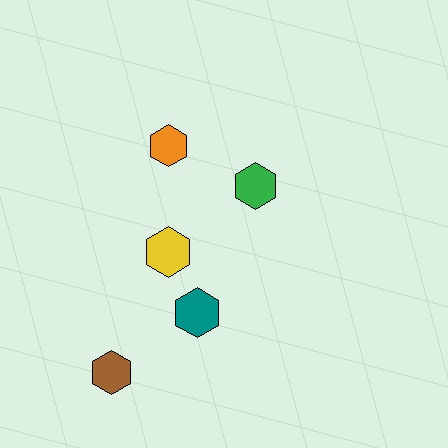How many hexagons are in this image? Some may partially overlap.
There are 5 hexagons.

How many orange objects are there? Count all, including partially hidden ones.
There is 1 orange object.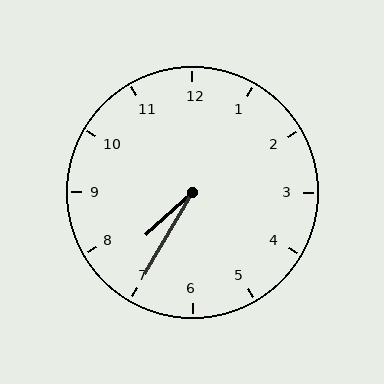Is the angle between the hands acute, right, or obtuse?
It is acute.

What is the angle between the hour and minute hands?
Approximately 18 degrees.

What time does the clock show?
7:35.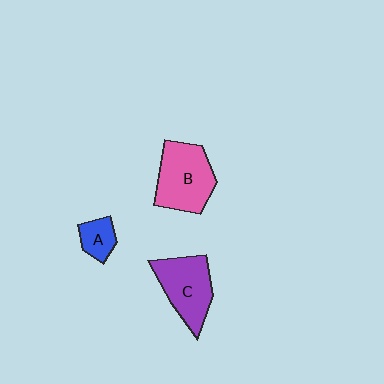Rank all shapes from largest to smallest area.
From largest to smallest: B (pink), C (purple), A (blue).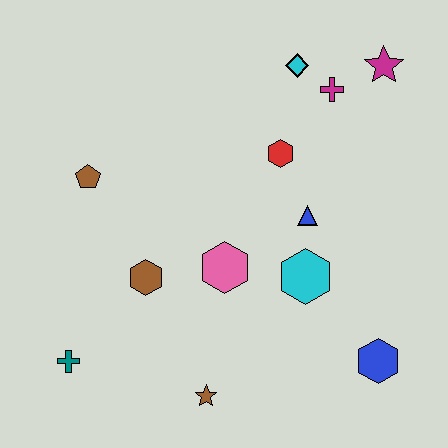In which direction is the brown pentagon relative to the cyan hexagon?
The brown pentagon is to the left of the cyan hexagon.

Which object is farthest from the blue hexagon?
The brown pentagon is farthest from the blue hexagon.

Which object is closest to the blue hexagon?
The cyan hexagon is closest to the blue hexagon.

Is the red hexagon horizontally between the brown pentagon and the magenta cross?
Yes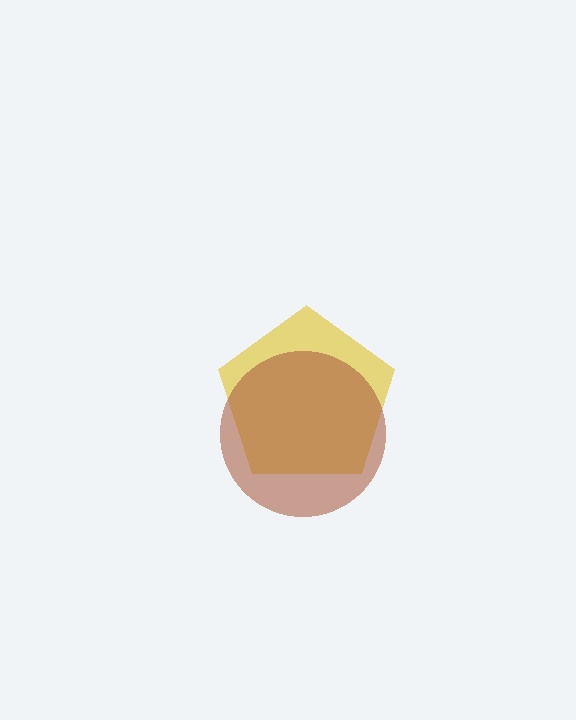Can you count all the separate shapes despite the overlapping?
Yes, there are 2 separate shapes.